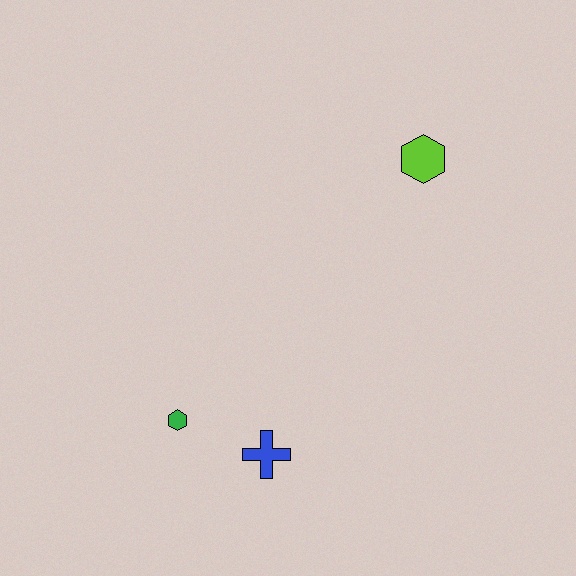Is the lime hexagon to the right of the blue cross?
Yes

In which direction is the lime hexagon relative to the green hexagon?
The lime hexagon is above the green hexagon.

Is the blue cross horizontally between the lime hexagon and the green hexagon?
Yes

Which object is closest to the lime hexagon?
The blue cross is closest to the lime hexagon.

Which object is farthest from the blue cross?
The lime hexagon is farthest from the blue cross.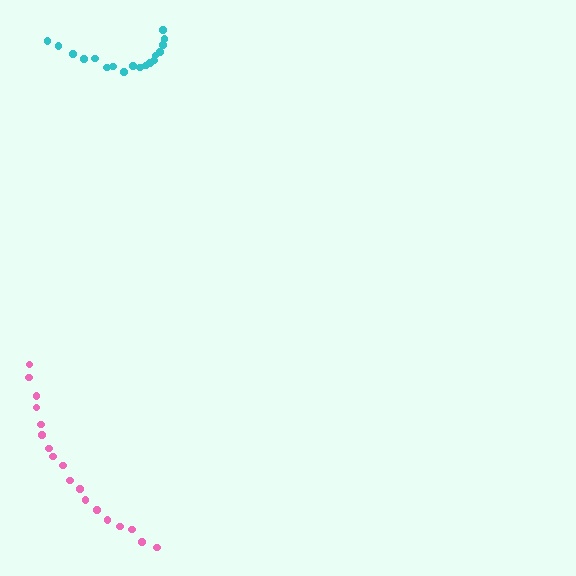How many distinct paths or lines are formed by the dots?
There are 2 distinct paths.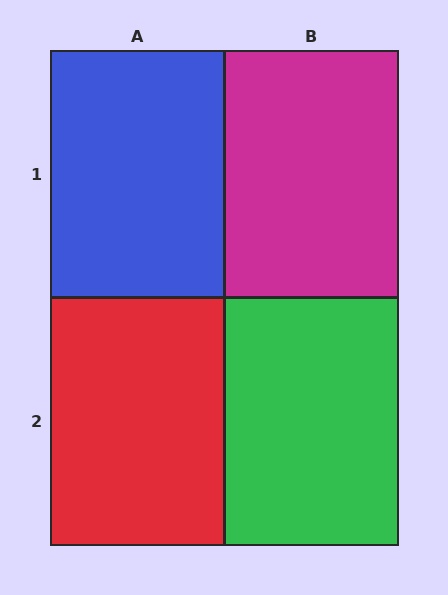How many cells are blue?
1 cell is blue.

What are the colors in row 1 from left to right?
Blue, magenta.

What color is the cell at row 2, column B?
Green.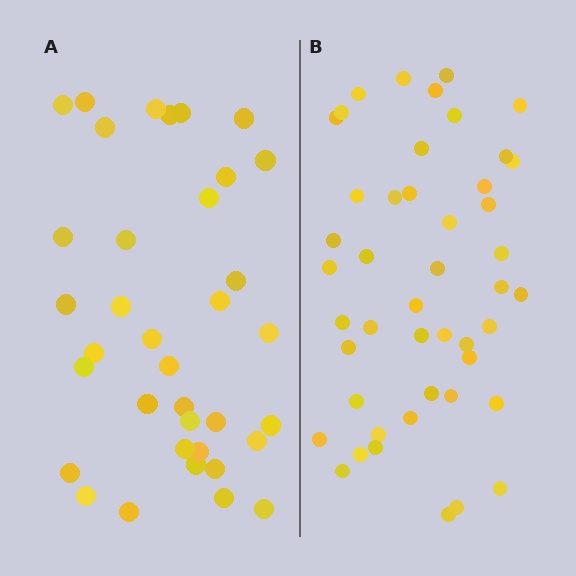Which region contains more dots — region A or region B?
Region B (the right region) has more dots.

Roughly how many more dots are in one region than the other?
Region B has roughly 10 or so more dots than region A.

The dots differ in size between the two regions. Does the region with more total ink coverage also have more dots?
No. Region A has more total ink coverage because its dots are larger, but region B actually contains more individual dots. Total area can be misleading — the number of items is what matters here.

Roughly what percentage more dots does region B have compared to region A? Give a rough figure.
About 30% more.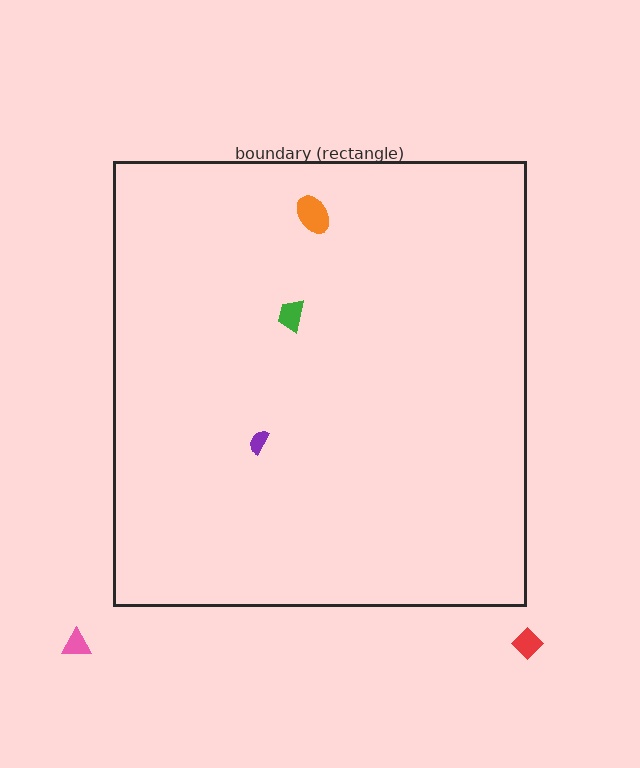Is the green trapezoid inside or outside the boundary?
Inside.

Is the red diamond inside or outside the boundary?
Outside.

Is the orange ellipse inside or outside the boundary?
Inside.